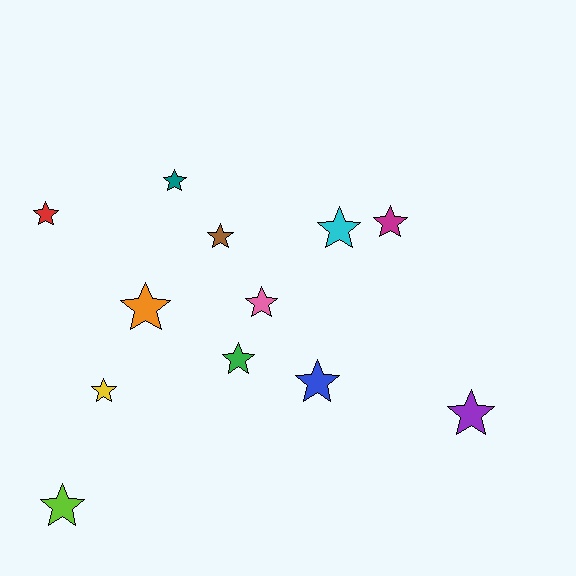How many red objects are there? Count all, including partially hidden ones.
There is 1 red object.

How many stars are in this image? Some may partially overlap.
There are 12 stars.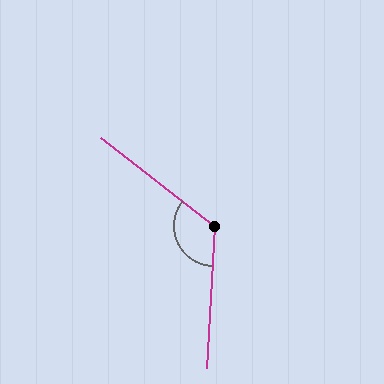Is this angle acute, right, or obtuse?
It is obtuse.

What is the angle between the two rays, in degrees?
Approximately 125 degrees.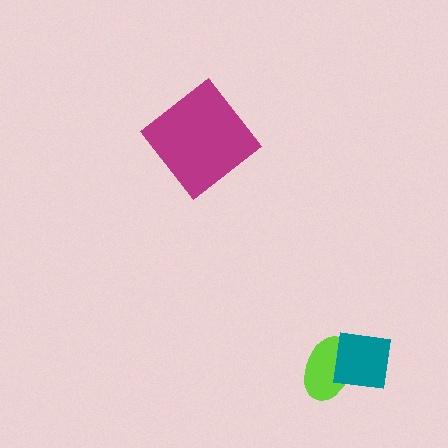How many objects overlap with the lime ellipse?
1 object overlaps with the lime ellipse.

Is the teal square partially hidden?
No, no other shape covers it.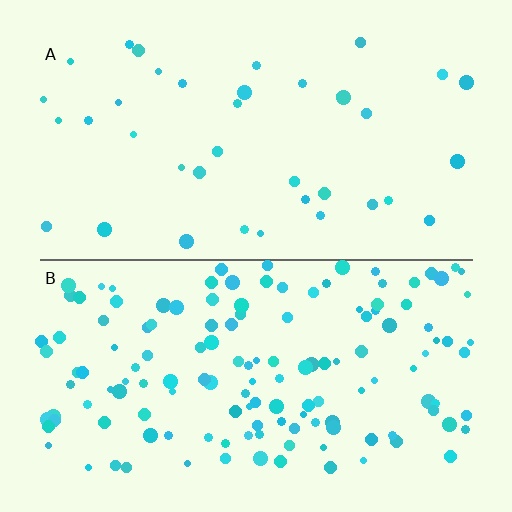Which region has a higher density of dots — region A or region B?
B (the bottom).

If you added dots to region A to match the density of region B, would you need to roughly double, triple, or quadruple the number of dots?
Approximately quadruple.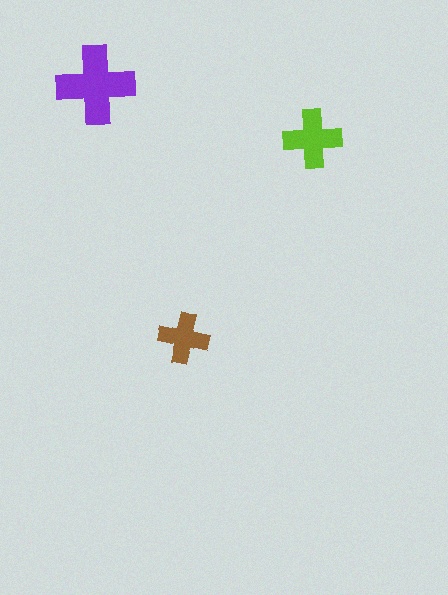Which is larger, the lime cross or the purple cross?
The purple one.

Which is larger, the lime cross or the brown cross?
The lime one.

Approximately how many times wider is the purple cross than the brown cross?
About 1.5 times wider.